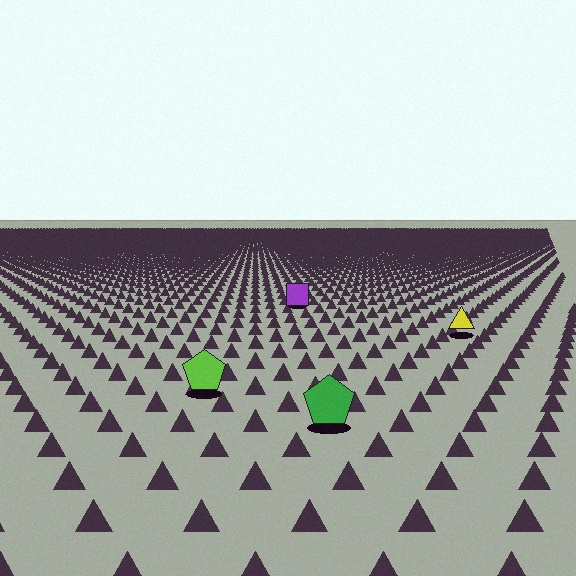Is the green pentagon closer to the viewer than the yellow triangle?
Yes. The green pentagon is closer — you can tell from the texture gradient: the ground texture is coarser near it.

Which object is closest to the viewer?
The green pentagon is closest. The texture marks near it are larger and more spread out.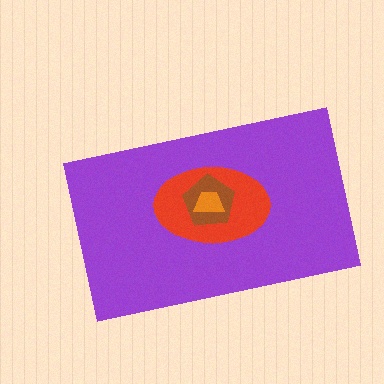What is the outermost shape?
The purple rectangle.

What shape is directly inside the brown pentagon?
The orange trapezoid.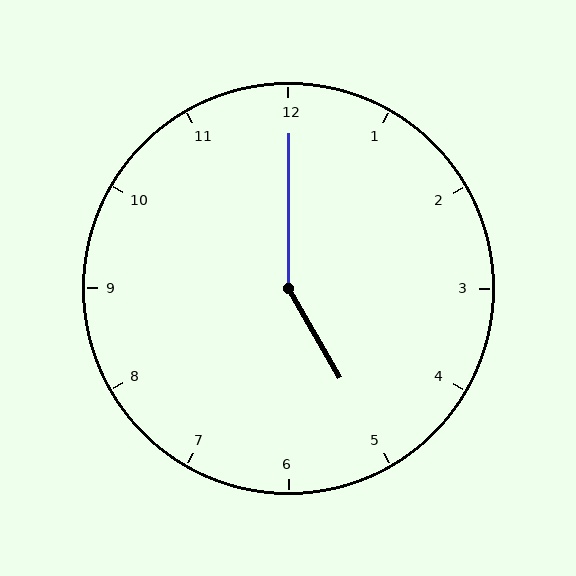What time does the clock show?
5:00.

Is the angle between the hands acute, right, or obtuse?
It is obtuse.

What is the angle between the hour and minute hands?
Approximately 150 degrees.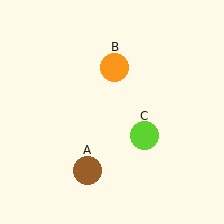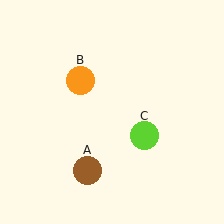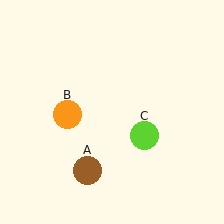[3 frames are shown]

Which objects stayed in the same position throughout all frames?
Brown circle (object A) and lime circle (object C) remained stationary.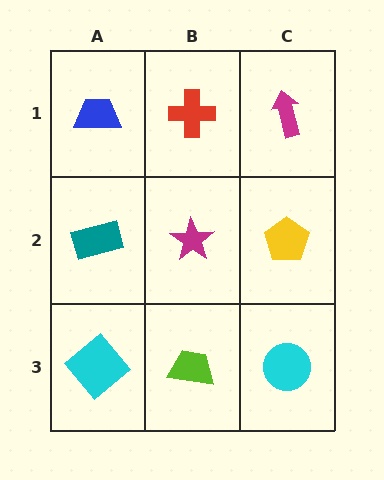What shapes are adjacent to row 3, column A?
A teal rectangle (row 2, column A), a lime trapezoid (row 3, column B).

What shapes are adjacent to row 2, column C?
A magenta arrow (row 1, column C), a cyan circle (row 3, column C), a magenta star (row 2, column B).